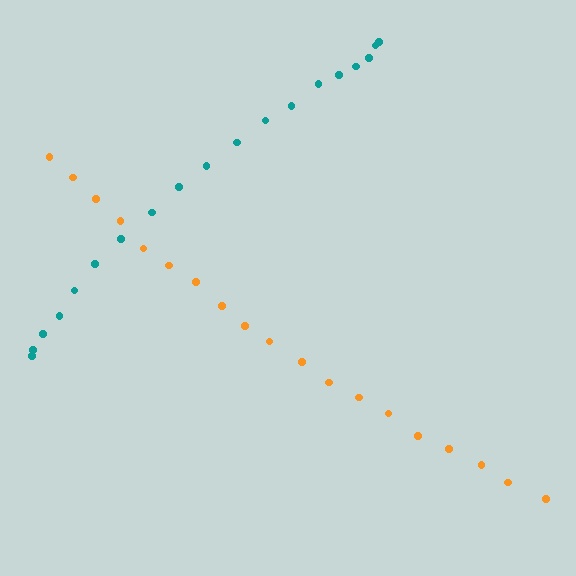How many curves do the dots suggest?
There are 2 distinct paths.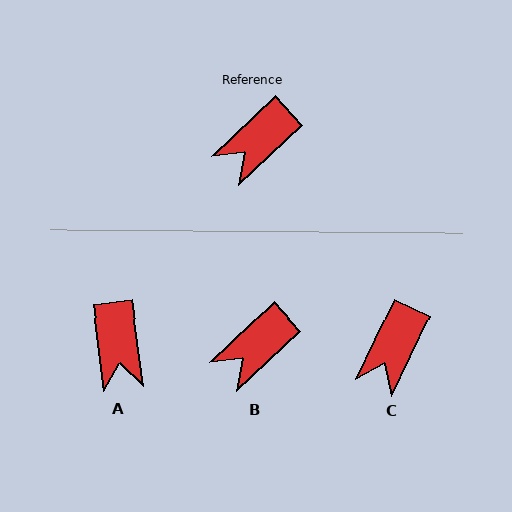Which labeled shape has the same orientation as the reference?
B.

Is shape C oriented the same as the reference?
No, it is off by about 22 degrees.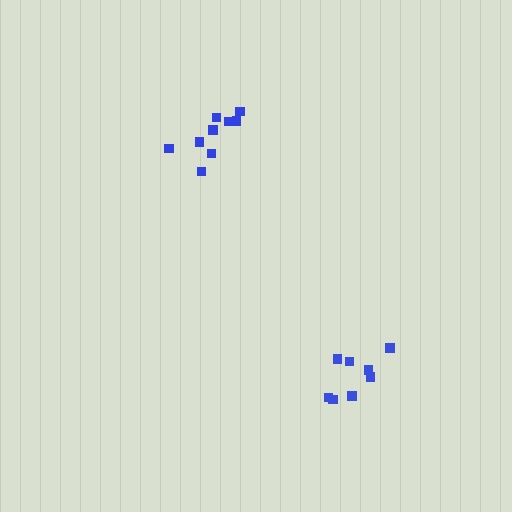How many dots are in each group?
Group 1: 8 dots, Group 2: 9 dots (17 total).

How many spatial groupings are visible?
There are 2 spatial groupings.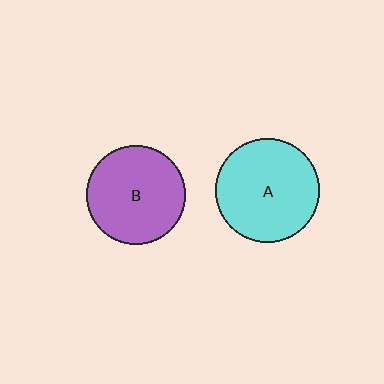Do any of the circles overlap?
No, none of the circles overlap.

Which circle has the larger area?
Circle A (cyan).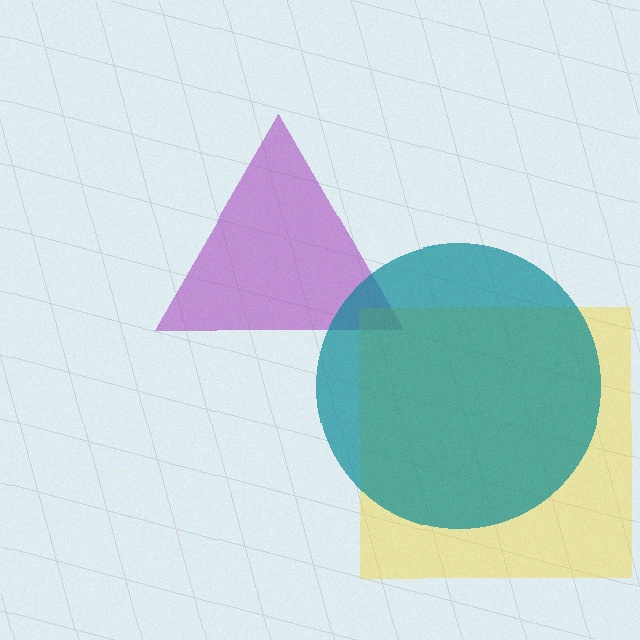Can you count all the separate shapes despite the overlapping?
Yes, there are 3 separate shapes.